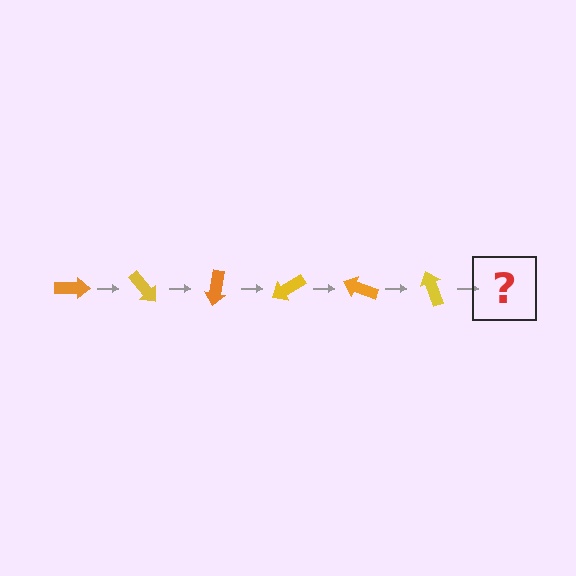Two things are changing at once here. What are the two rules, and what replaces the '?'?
The two rules are that it rotates 50 degrees each step and the color cycles through orange and yellow. The '?' should be an orange arrow, rotated 300 degrees from the start.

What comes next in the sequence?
The next element should be an orange arrow, rotated 300 degrees from the start.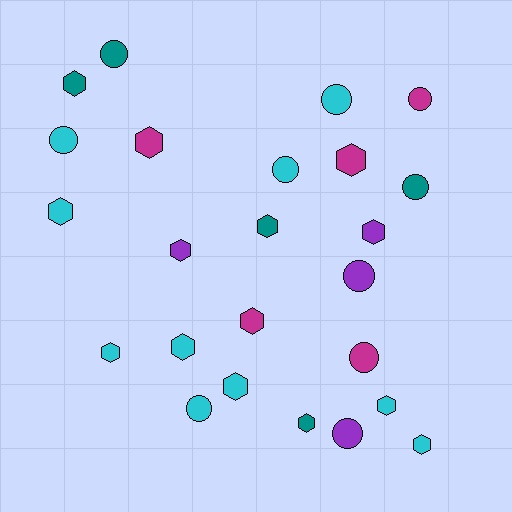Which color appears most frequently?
Cyan, with 10 objects.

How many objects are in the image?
There are 24 objects.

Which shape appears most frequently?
Hexagon, with 14 objects.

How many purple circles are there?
There are 2 purple circles.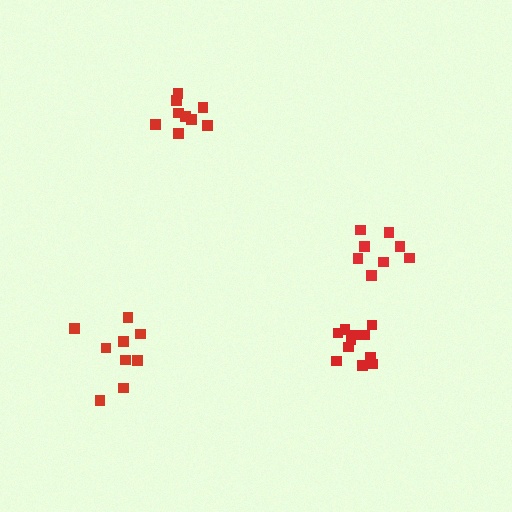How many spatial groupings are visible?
There are 4 spatial groupings.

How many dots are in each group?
Group 1: 8 dots, Group 2: 9 dots, Group 3: 11 dots, Group 4: 9 dots (37 total).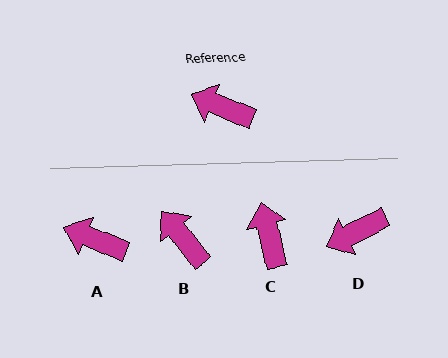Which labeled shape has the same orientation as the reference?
A.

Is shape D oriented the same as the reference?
No, it is off by about 48 degrees.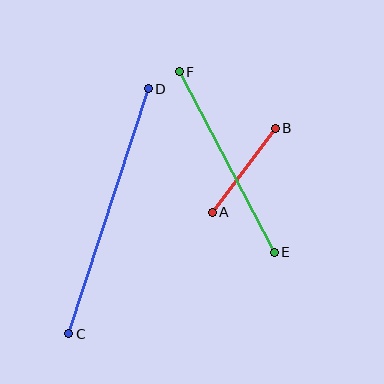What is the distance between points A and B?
The distance is approximately 105 pixels.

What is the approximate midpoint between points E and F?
The midpoint is at approximately (227, 162) pixels.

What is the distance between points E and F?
The distance is approximately 204 pixels.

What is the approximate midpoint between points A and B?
The midpoint is at approximately (244, 170) pixels.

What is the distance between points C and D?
The distance is approximately 258 pixels.